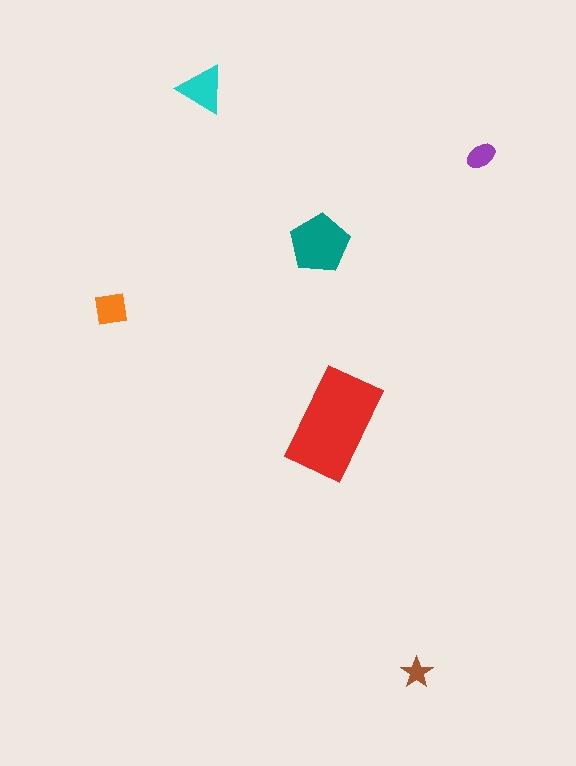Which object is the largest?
The red rectangle.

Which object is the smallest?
The brown star.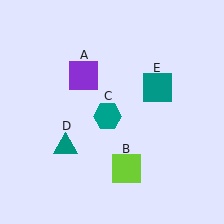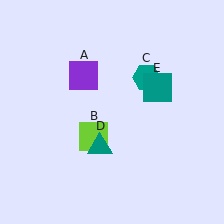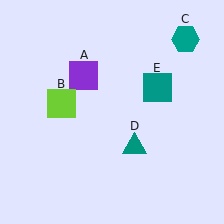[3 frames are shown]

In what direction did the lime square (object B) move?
The lime square (object B) moved up and to the left.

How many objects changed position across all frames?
3 objects changed position: lime square (object B), teal hexagon (object C), teal triangle (object D).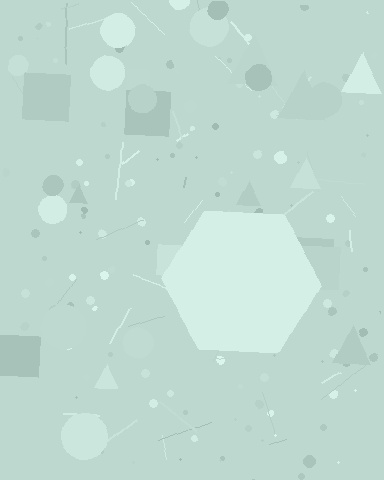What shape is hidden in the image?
A hexagon is hidden in the image.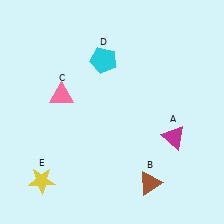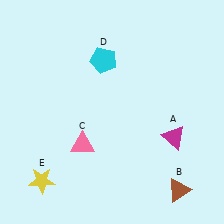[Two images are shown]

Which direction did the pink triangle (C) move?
The pink triangle (C) moved down.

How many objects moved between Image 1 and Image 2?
2 objects moved between the two images.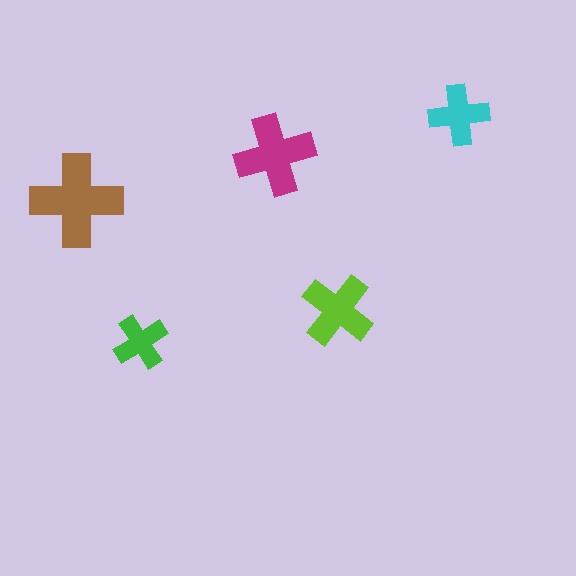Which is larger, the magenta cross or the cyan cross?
The magenta one.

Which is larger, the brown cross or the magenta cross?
The brown one.